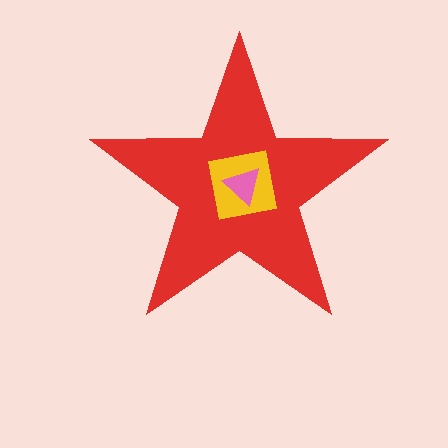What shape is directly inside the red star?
The yellow square.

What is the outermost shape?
The red star.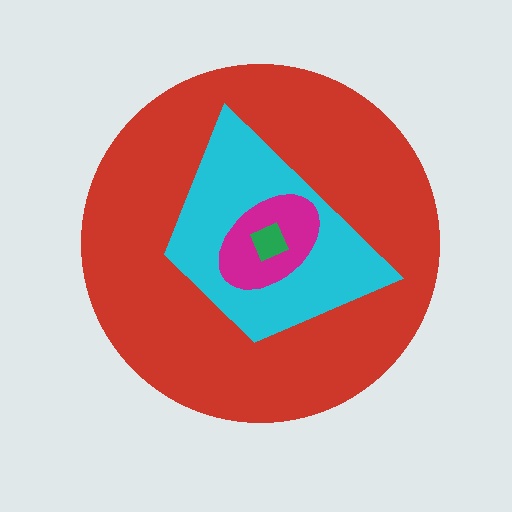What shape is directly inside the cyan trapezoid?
The magenta ellipse.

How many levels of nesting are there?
4.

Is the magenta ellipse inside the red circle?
Yes.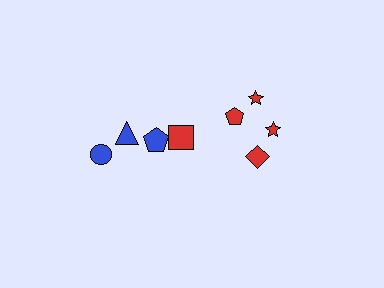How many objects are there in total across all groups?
There are 8 objects.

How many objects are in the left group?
There are 3 objects.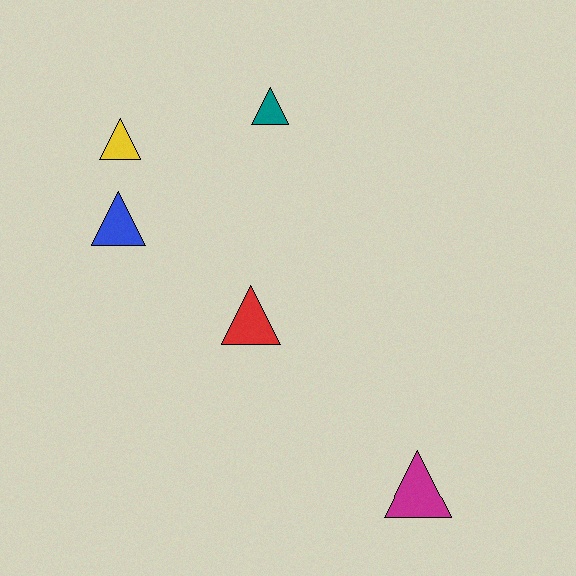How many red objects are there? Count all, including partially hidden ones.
There is 1 red object.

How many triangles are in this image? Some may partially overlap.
There are 5 triangles.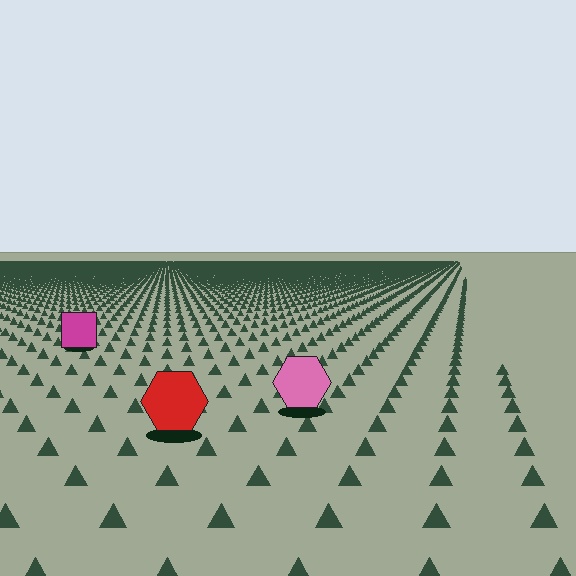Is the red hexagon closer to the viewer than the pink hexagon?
Yes. The red hexagon is closer — you can tell from the texture gradient: the ground texture is coarser near it.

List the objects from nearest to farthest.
From nearest to farthest: the red hexagon, the pink hexagon, the magenta square.